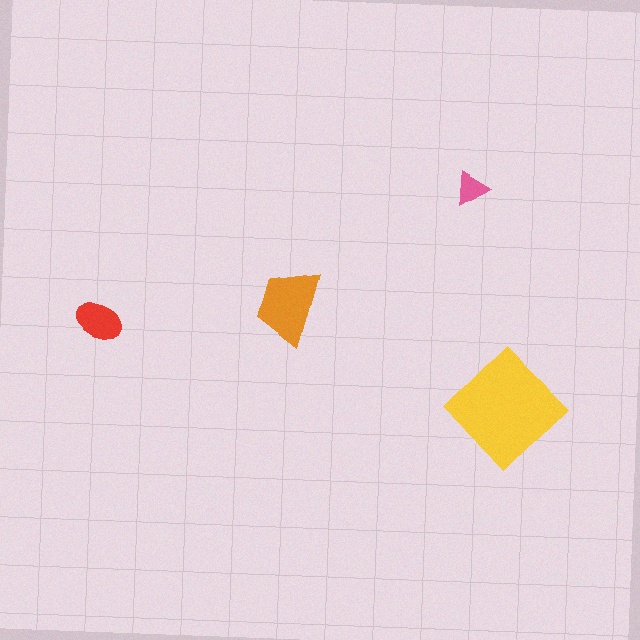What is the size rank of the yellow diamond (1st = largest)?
1st.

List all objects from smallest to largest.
The pink triangle, the red ellipse, the orange trapezoid, the yellow diamond.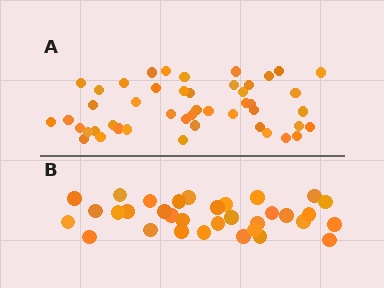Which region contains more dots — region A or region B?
Region A (the top region) has more dots.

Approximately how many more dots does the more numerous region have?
Region A has approximately 15 more dots than region B.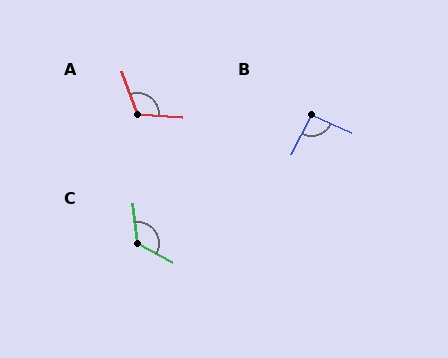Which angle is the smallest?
B, at approximately 93 degrees.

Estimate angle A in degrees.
Approximately 113 degrees.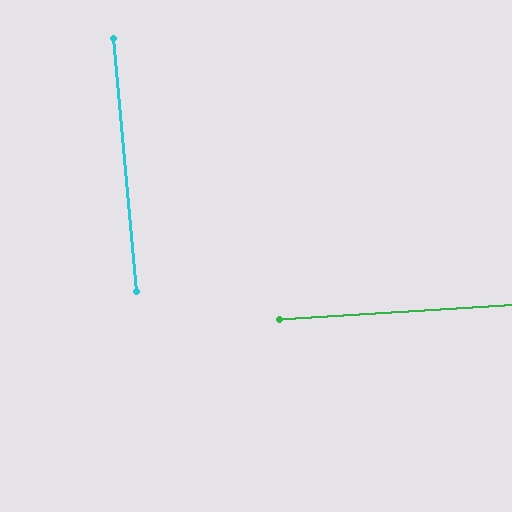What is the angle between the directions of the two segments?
Approximately 88 degrees.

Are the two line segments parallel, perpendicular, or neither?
Perpendicular — they meet at approximately 88°.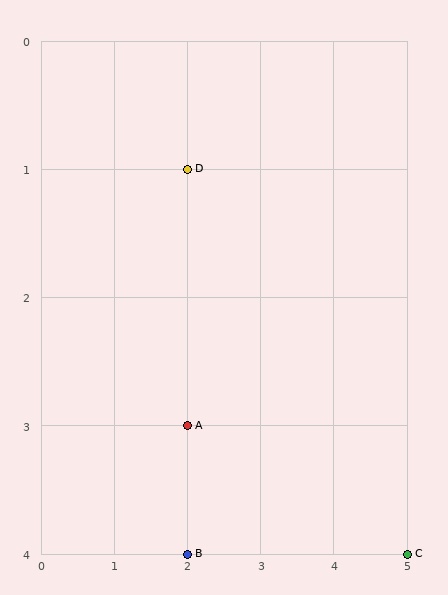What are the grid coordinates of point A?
Point A is at grid coordinates (2, 3).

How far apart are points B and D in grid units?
Points B and D are 3 rows apart.